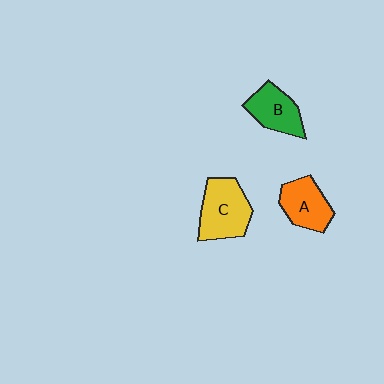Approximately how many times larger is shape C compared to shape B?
Approximately 1.3 times.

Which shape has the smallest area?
Shape B (green).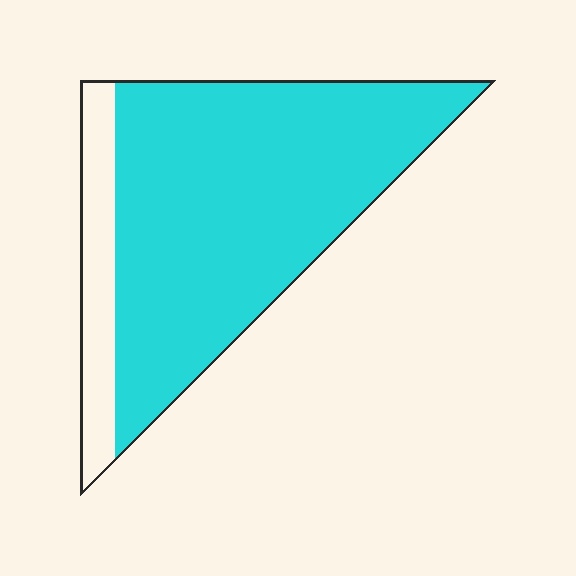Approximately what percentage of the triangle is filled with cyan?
Approximately 85%.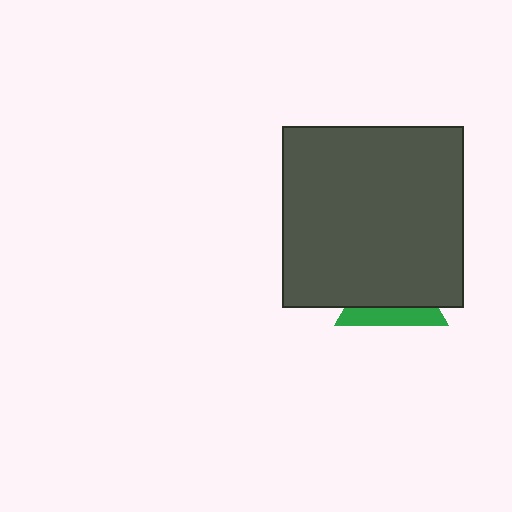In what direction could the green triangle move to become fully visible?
The green triangle could move down. That would shift it out from behind the dark gray square entirely.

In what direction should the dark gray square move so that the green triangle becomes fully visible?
The dark gray square should move up. That is the shortest direction to clear the overlap and leave the green triangle fully visible.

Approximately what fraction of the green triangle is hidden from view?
Roughly 67% of the green triangle is hidden behind the dark gray square.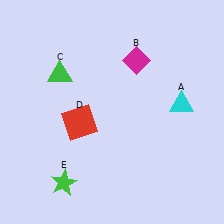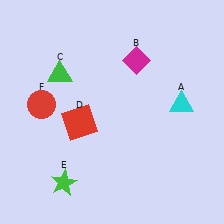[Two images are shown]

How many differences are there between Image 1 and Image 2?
There is 1 difference between the two images.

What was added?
A red circle (F) was added in Image 2.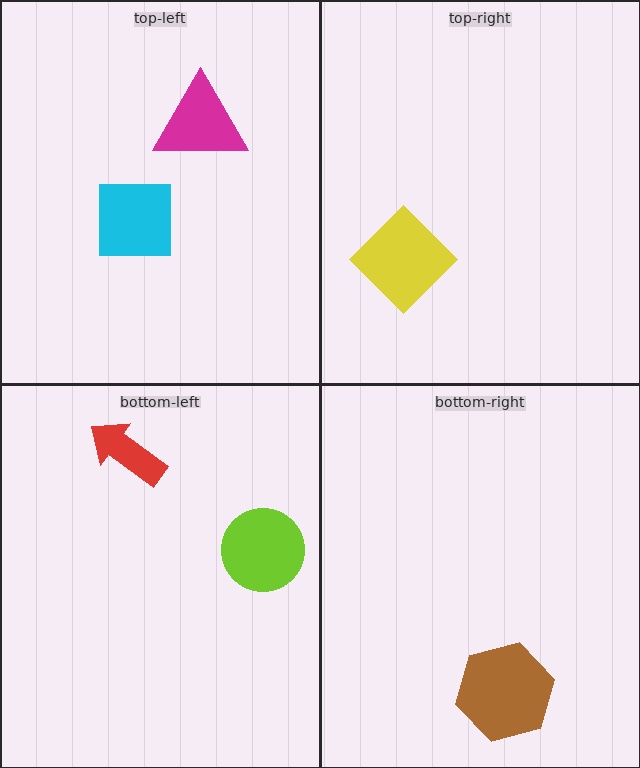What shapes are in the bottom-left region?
The lime circle, the red arrow.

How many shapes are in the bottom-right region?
1.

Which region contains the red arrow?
The bottom-left region.